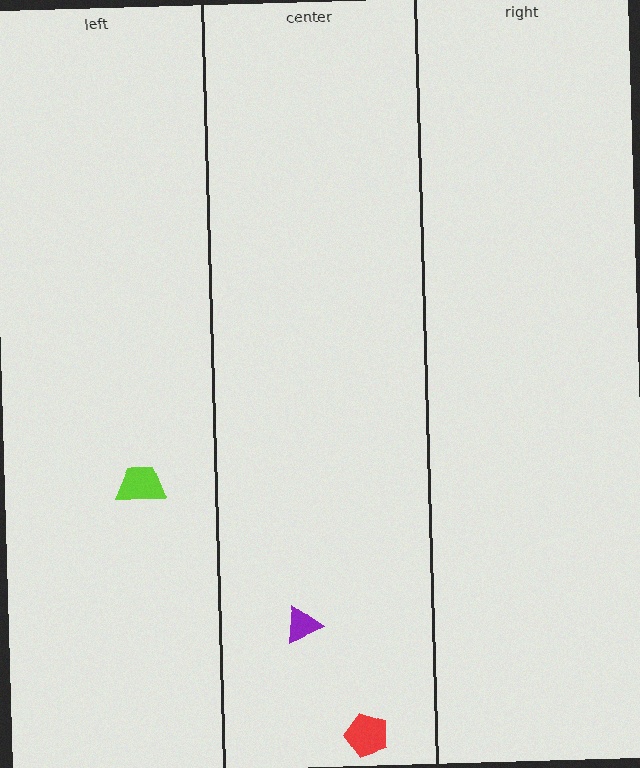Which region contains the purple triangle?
The center region.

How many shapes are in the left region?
1.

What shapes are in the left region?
The lime trapezoid.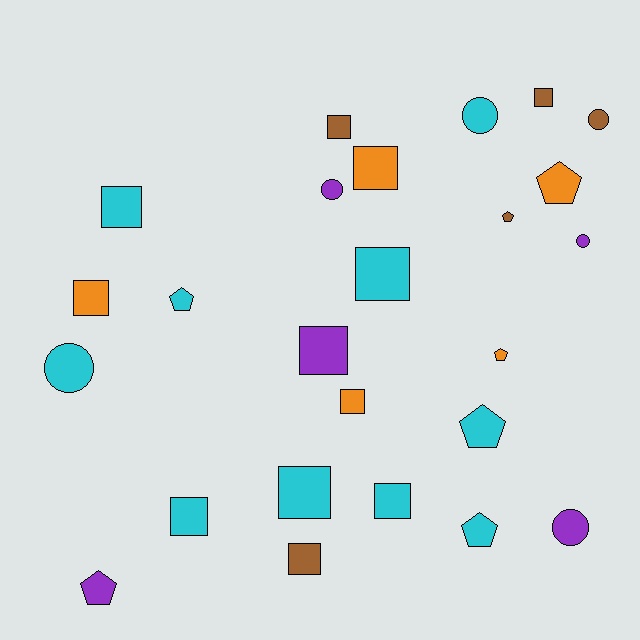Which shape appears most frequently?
Square, with 12 objects.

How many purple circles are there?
There are 3 purple circles.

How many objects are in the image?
There are 25 objects.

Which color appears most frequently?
Cyan, with 10 objects.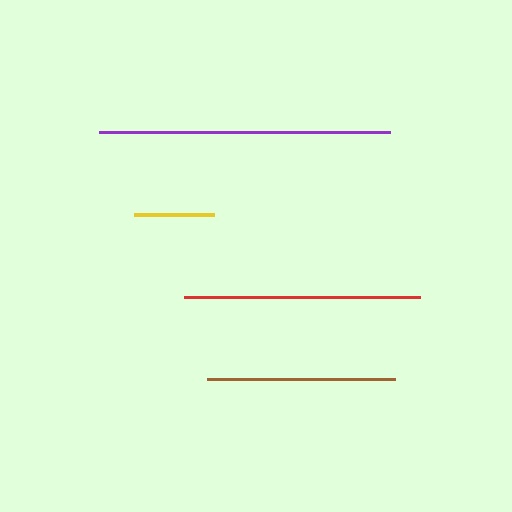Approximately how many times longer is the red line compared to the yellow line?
The red line is approximately 2.9 times the length of the yellow line.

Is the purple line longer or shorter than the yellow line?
The purple line is longer than the yellow line.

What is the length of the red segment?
The red segment is approximately 236 pixels long.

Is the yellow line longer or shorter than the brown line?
The brown line is longer than the yellow line.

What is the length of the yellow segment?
The yellow segment is approximately 80 pixels long.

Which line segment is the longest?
The purple line is the longest at approximately 291 pixels.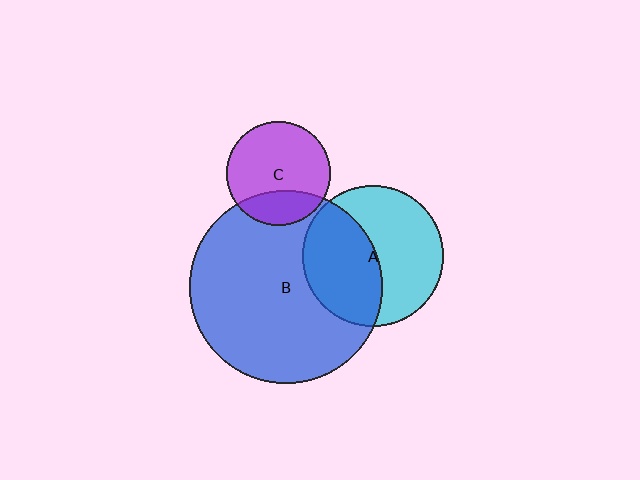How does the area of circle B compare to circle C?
Approximately 3.4 times.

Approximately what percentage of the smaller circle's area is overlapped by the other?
Approximately 45%.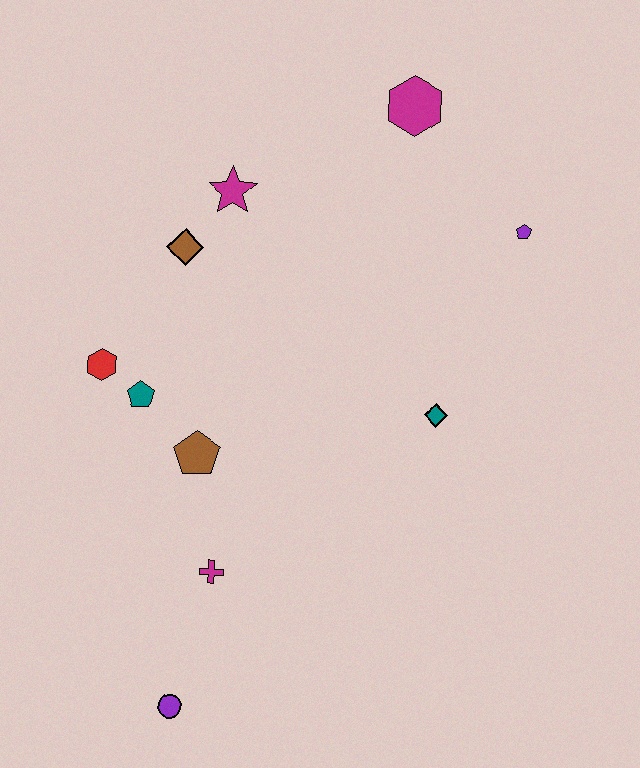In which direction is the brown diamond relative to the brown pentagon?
The brown diamond is above the brown pentagon.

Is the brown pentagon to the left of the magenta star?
Yes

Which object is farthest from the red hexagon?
The purple pentagon is farthest from the red hexagon.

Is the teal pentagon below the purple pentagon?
Yes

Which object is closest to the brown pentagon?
The teal pentagon is closest to the brown pentagon.